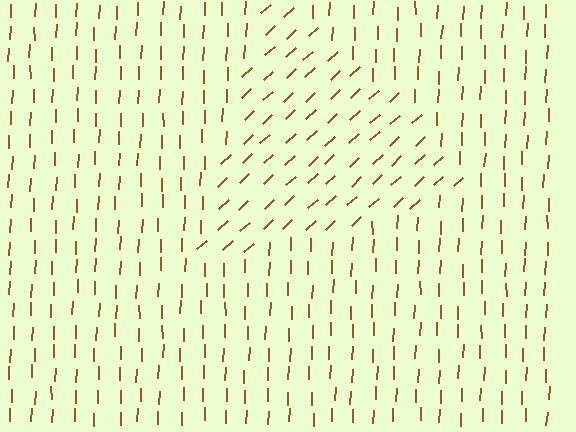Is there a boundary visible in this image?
Yes, there is a texture boundary formed by a change in line orientation.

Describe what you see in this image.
The image is filled with small brown line segments. A triangle region in the image has lines oriented differently from the surrounding lines, creating a visible texture boundary.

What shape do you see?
I see a triangle.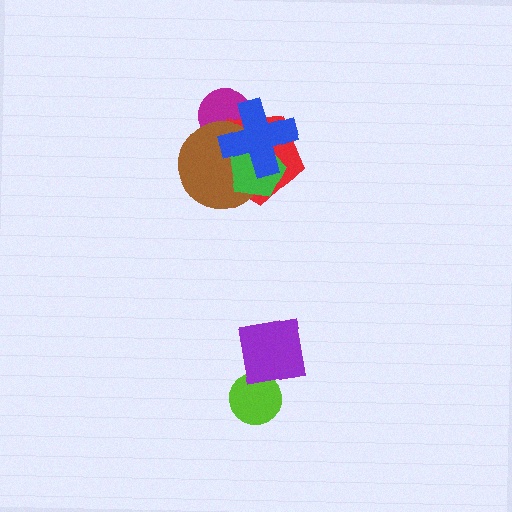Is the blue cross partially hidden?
No, no other shape covers it.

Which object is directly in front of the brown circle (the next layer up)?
The green pentagon is directly in front of the brown circle.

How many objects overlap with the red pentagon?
4 objects overlap with the red pentagon.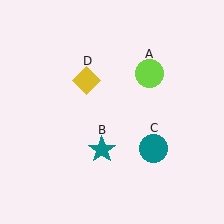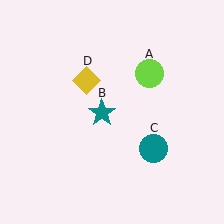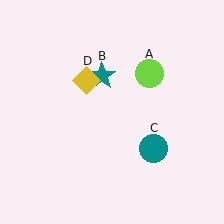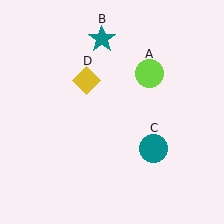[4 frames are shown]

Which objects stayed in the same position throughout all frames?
Lime circle (object A) and teal circle (object C) and yellow diamond (object D) remained stationary.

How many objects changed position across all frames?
1 object changed position: teal star (object B).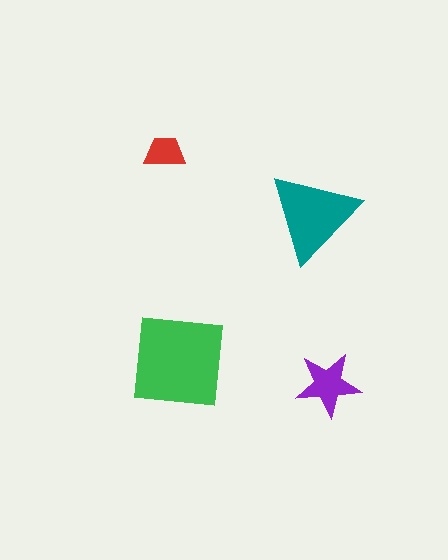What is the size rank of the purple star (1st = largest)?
3rd.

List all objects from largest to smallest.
The green square, the teal triangle, the purple star, the red trapezoid.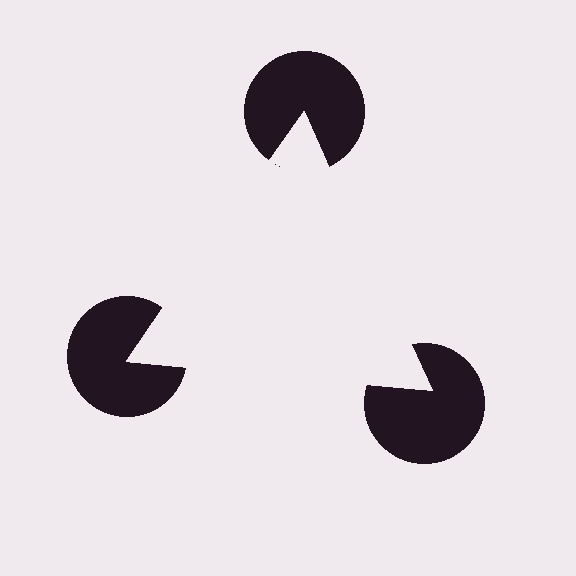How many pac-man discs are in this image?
There are 3 — one at each vertex of the illusory triangle.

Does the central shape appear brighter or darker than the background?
It typically appears slightly brighter than the background, even though no actual brightness change is drawn.